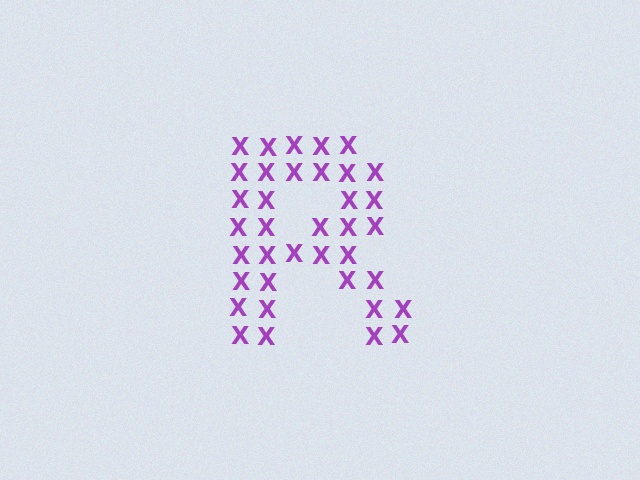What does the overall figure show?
The overall figure shows the letter R.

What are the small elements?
The small elements are letter X's.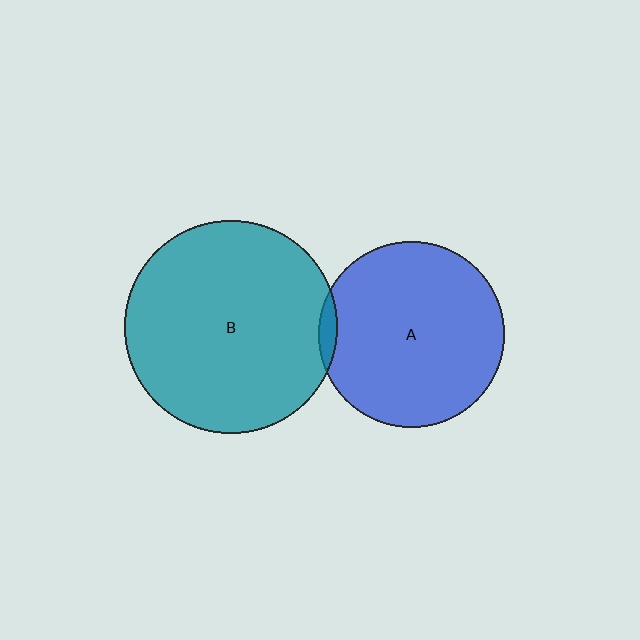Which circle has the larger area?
Circle B (teal).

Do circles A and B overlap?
Yes.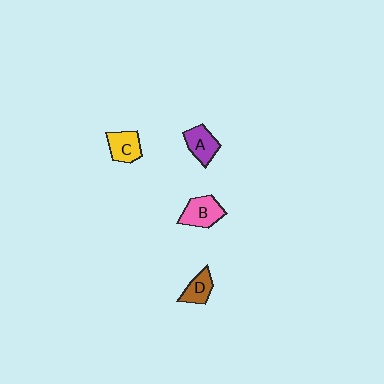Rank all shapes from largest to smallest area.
From largest to smallest: B (pink), C (yellow), A (purple), D (brown).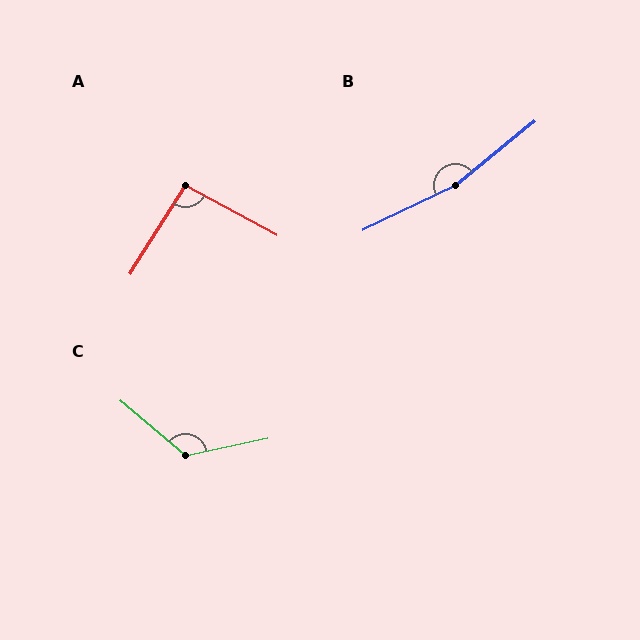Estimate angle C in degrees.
Approximately 128 degrees.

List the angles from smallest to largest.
A (93°), C (128°), B (167°).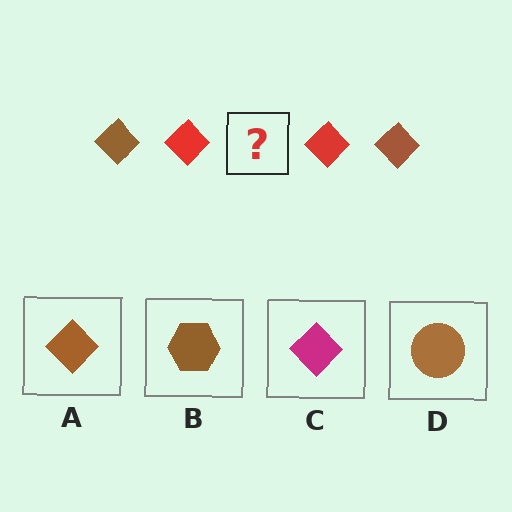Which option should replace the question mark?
Option A.